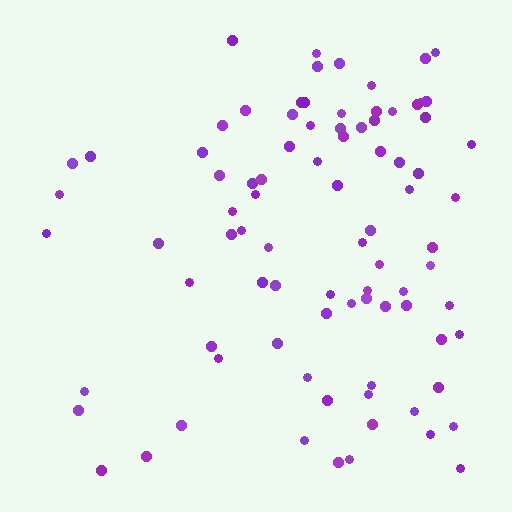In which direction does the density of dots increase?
From left to right, with the right side densest.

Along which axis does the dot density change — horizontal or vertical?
Horizontal.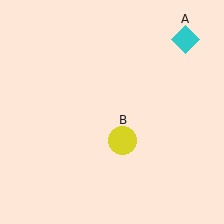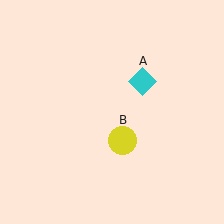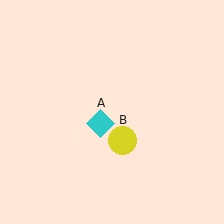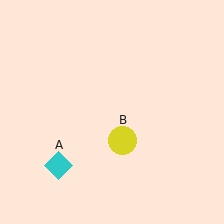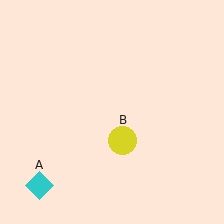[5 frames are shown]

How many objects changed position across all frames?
1 object changed position: cyan diamond (object A).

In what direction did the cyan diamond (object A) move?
The cyan diamond (object A) moved down and to the left.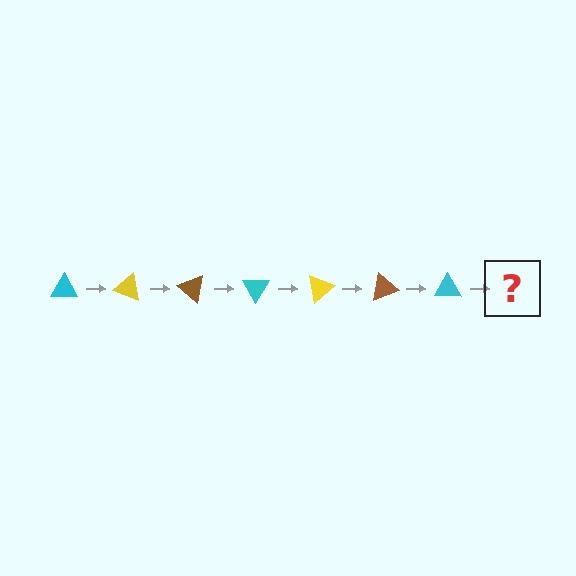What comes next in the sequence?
The next element should be a yellow triangle, rotated 140 degrees from the start.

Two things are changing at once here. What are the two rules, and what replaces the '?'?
The two rules are that it rotates 20 degrees each step and the color cycles through cyan, yellow, and brown. The '?' should be a yellow triangle, rotated 140 degrees from the start.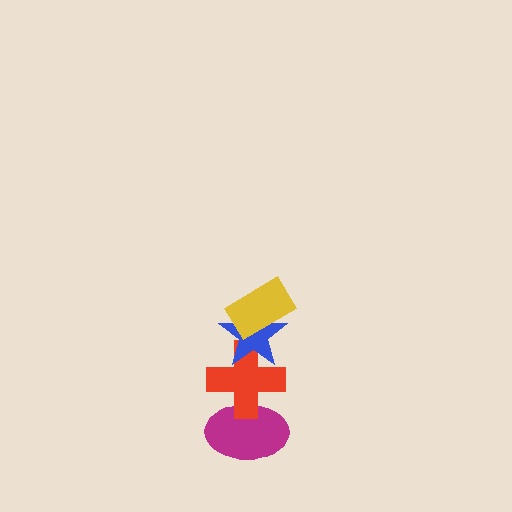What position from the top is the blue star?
The blue star is 2nd from the top.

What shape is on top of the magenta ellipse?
The red cross is on top of the magenta ellipse.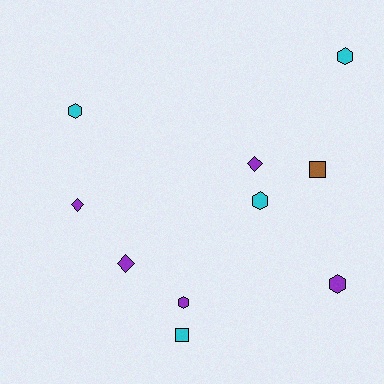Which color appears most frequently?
Purple, with 5 objects.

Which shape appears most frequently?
Hexagon, with 5 objects.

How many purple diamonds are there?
There are 3 purple diamonds.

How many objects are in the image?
There are 10 objects.